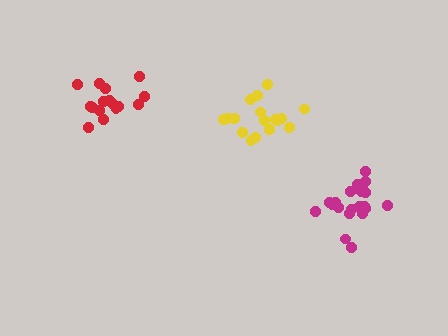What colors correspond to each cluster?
The clusters are colored: red, yellow, magenta.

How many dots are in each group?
Group 1: 16 dots, Group 2: 17 dots, Group 3: 20 dots (53 total).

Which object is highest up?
The red cluster is topmost.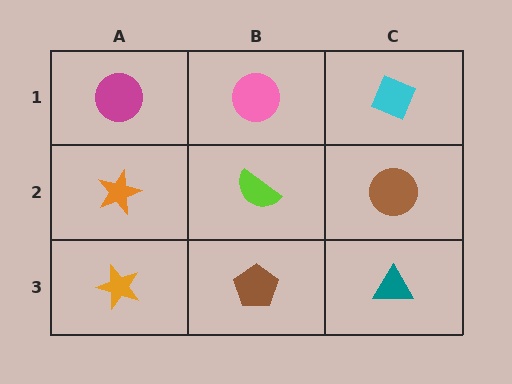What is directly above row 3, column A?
An orange star.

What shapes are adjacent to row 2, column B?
A pink circle (row 1, column B), a brown pentagon (row 3, column B), an orange star (row 2, column A), a brown circle (row 2, column C).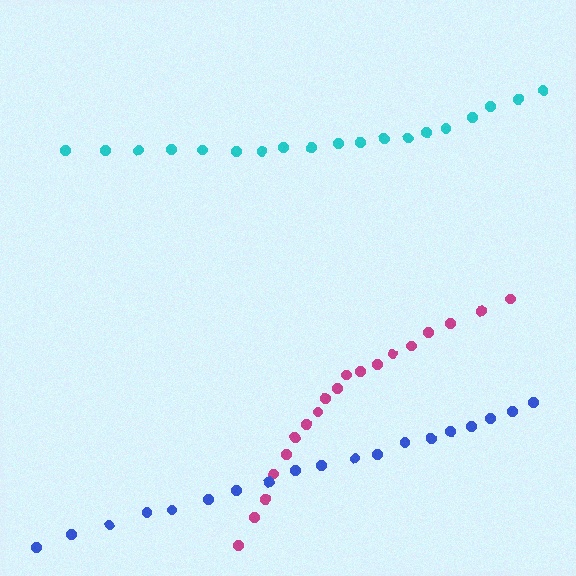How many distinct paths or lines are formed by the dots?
There are 3 distinct paths.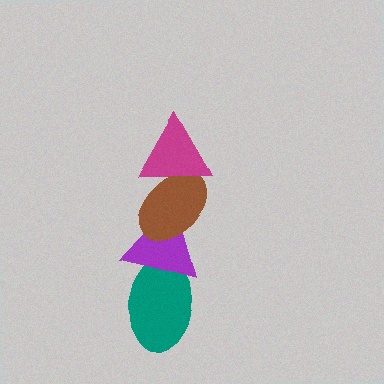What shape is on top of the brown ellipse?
The magenta triangle is on top of the brown ellipse.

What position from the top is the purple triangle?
The purple triangle is 3rd from the top.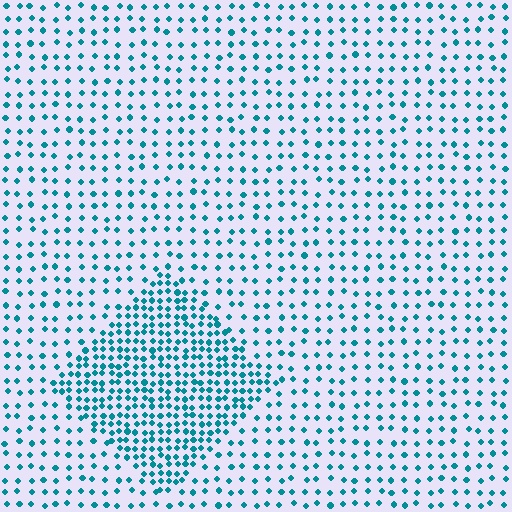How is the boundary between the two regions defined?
The boundary is defined by a change in element density (approximately 2.3x ratio). All elements are the same color, size, and shape.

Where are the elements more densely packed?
The elements are more densely packed inside the diamond boundary.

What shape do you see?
I see a diamond.